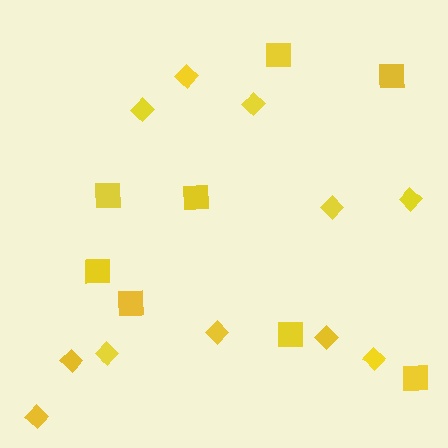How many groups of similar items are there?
There are 2 groups: one group of squares (8) and one group of diamonds (11).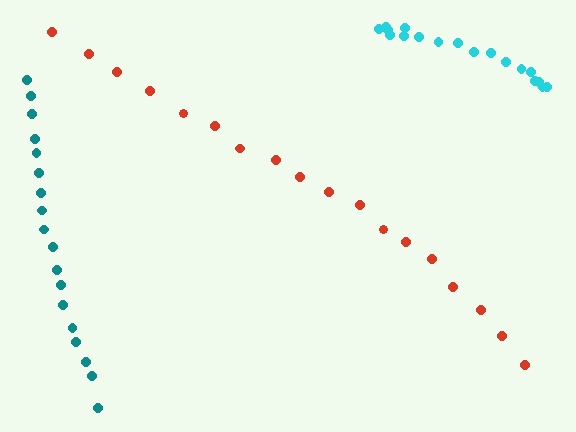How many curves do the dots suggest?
There are 3 distinct paths.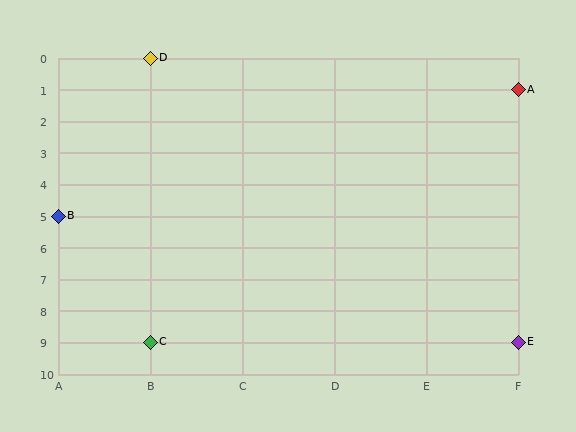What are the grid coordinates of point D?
Point D is at grid coordinates (B, 0).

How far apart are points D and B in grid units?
Points D and B are 1 column and 5 rows apart (about 5.1 grid units diagonally).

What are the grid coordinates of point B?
Point B is at grid coordinates (A, 5).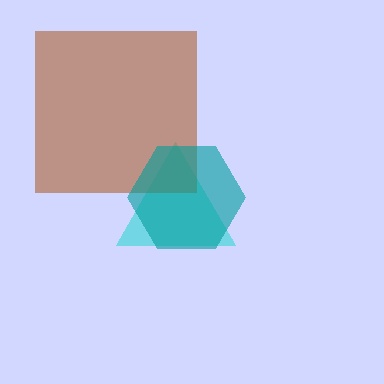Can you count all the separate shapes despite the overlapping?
Yes, there are 3 separate shapes.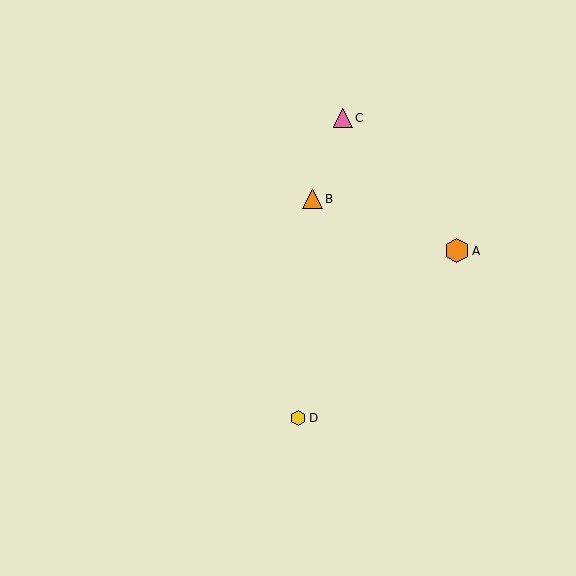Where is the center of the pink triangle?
The center of the pink triangle is at (343, 118).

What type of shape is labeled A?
Shape A is an orange hexagon.